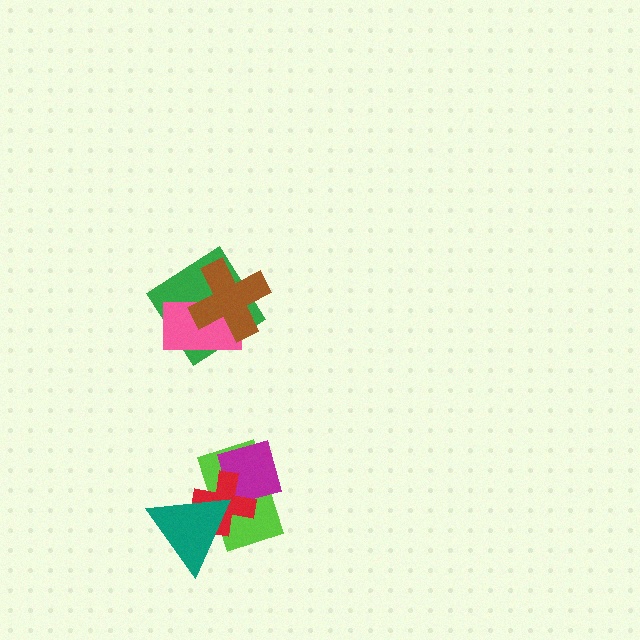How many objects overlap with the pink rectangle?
2 objects overlap with the pink rectangle.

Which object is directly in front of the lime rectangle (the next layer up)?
The magenta diamond is directly in front of the lime rectangle.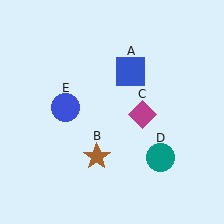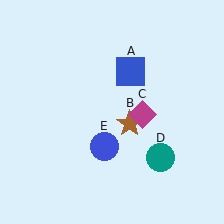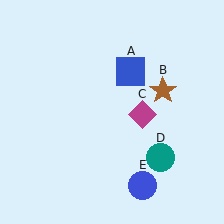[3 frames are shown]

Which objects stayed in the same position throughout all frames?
Blue square (object A) and magenta diamond (object C) and teal circle (object D) remained stationary.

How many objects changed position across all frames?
2 objects changed position: brown star (object B), blue circle (object E).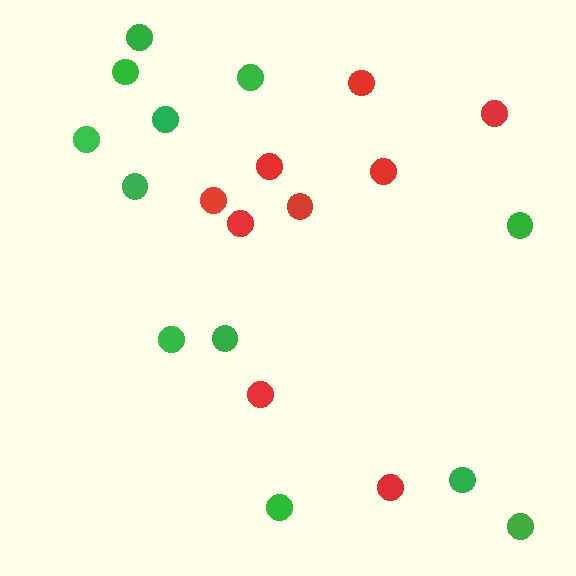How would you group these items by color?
There are 2 groups: one group of red circles (9) and one group of green circles (12).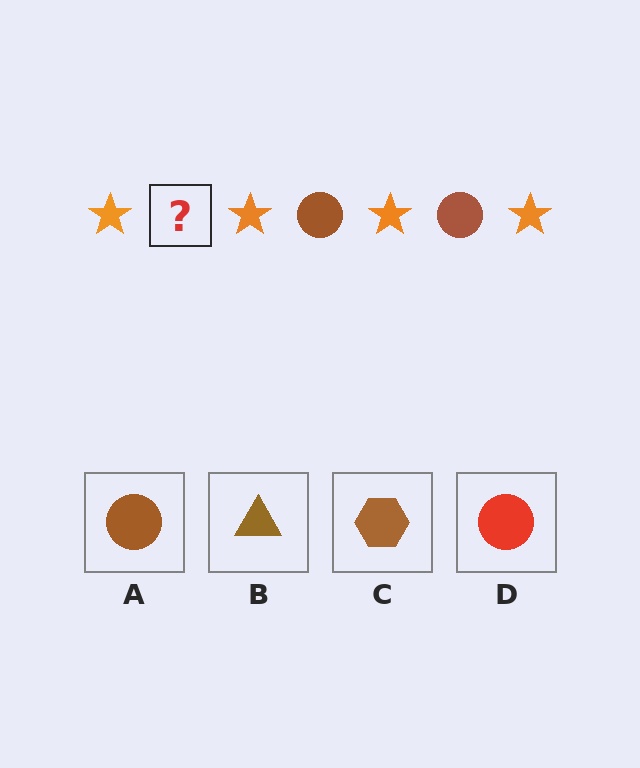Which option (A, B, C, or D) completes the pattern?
A.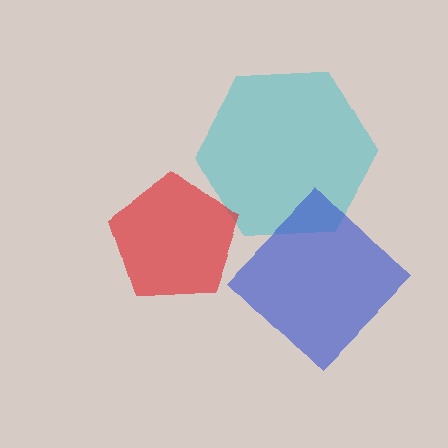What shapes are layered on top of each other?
The layered shapes are: a cyan hexagon, a blue diamond, a red pentagon.